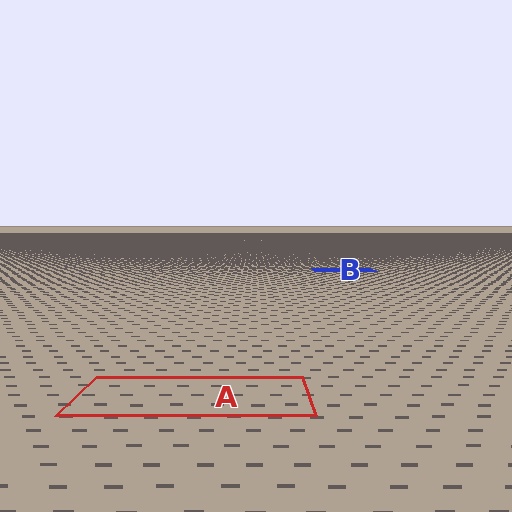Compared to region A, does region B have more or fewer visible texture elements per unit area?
Region B has more texture elements per unit area — they are packed more densely because it is farther away.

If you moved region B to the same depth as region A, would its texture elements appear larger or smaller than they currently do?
They would appear larger. At a closer depth, the same texture elements are projected at a bigger on-screen size.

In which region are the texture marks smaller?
The texture marks are smaller in region B, because it is farther away.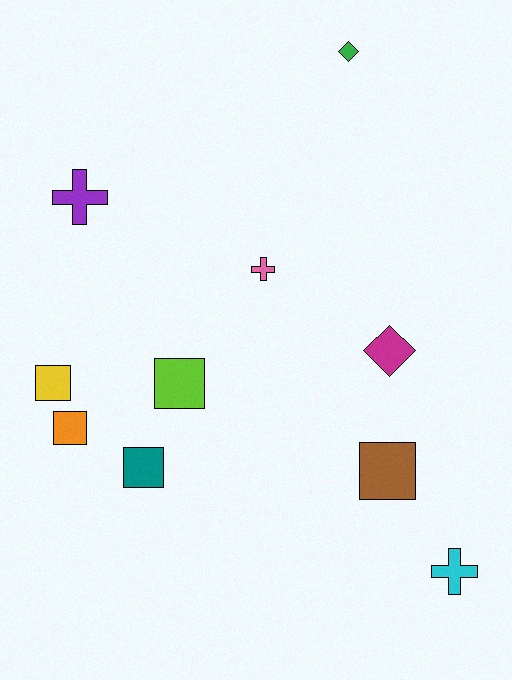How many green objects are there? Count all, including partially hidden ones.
There is 1 green object.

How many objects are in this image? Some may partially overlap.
There are 10 objects.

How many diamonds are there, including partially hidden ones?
There are 2 diamonds.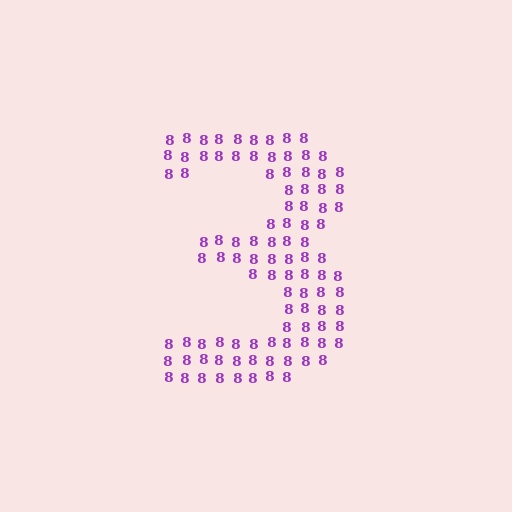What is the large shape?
The large shape is the digit 3.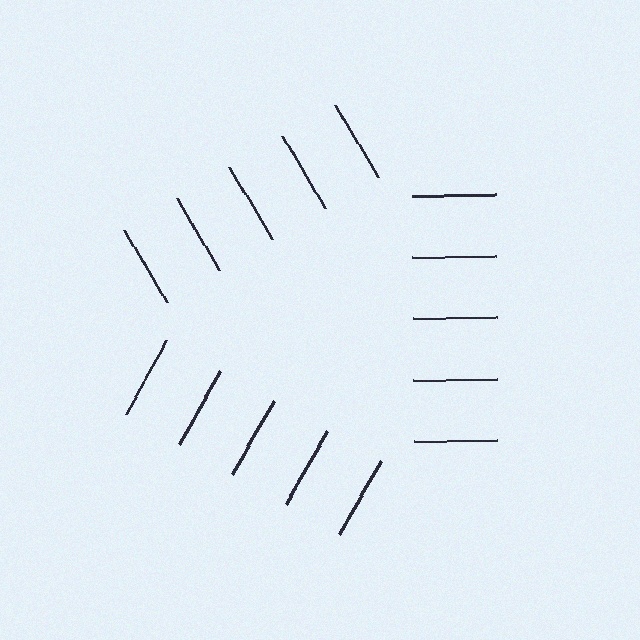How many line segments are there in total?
15 — 5 along each of the 3 edges.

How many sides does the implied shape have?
3 sides — the line-ends trace a triangle.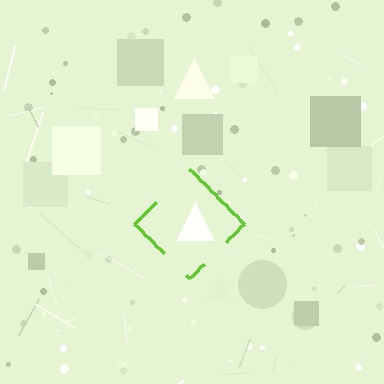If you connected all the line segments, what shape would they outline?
They would outline a diamond.